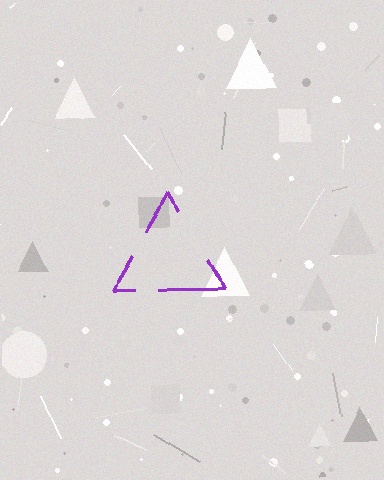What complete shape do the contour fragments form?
The contour fragments form a triangle.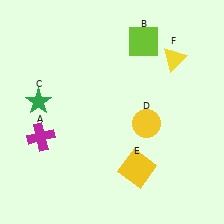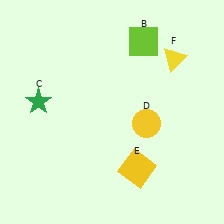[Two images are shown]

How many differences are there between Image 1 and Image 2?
There is 1 difference between the two images.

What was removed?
The magenta cross (A) was removed in Image 2.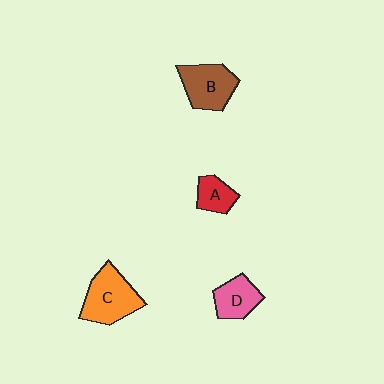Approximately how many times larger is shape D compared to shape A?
Approximately 1.3 times.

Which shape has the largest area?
Shape C (orange).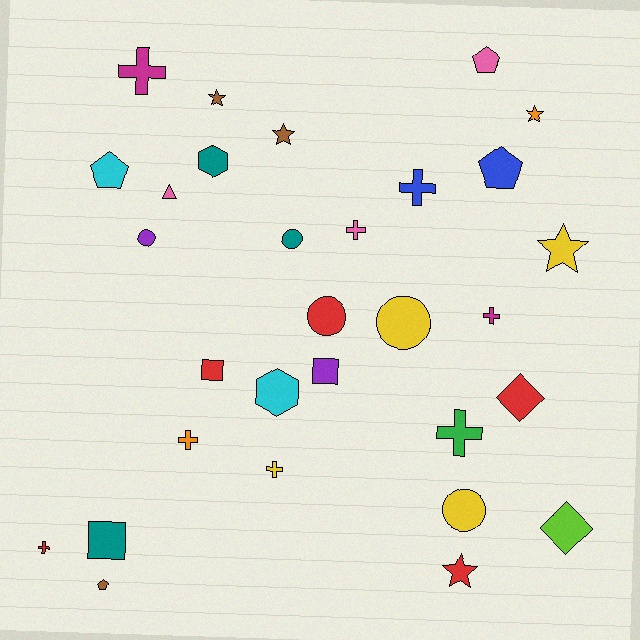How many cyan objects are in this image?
There are 2 cyan objects.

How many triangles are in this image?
There is 1 triangle.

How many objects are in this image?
There are 30 objects.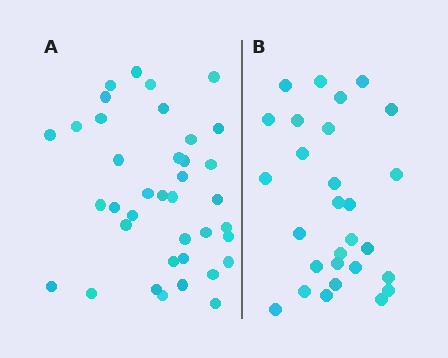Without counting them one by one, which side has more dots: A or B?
Region A (the left region) has more dots.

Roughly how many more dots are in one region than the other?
Region A has roughly 10 or so more dots than region B.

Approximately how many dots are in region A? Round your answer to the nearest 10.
About 40 dots. (The exact count is 38, which rounds to 40.)